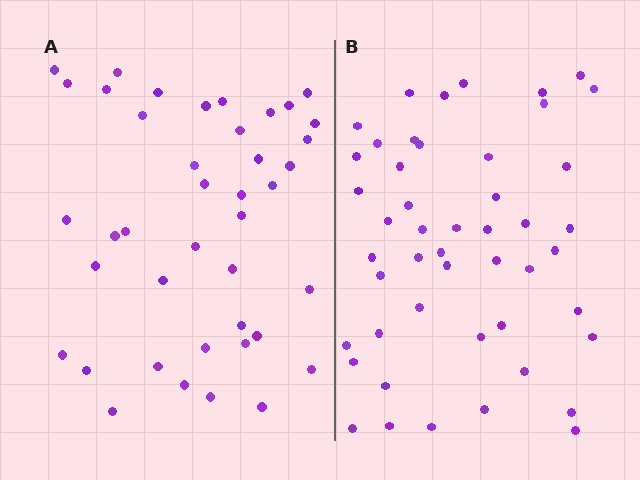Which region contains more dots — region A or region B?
Region B (the right region) has more dots.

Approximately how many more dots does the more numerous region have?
Region B has roughly 8 or so more dots than region A.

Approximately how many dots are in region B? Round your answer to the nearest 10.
About 50 dots. (The exact count is 48, which rounds to 50.)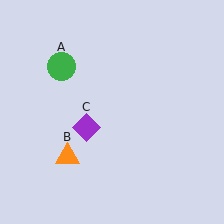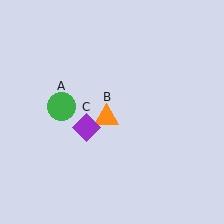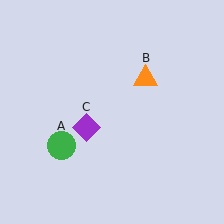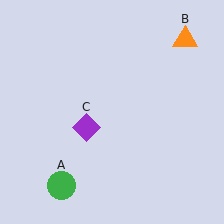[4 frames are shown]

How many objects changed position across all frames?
2 objects changed position: green circle (object A), orange triangle (object B).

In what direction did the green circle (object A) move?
The green circle (object A) moved down.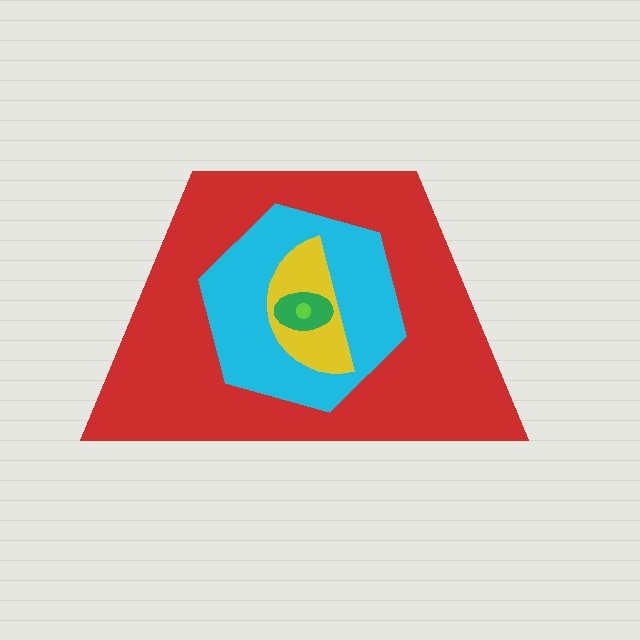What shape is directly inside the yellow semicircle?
The green ellipse.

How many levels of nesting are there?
5.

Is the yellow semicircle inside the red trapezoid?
Yes.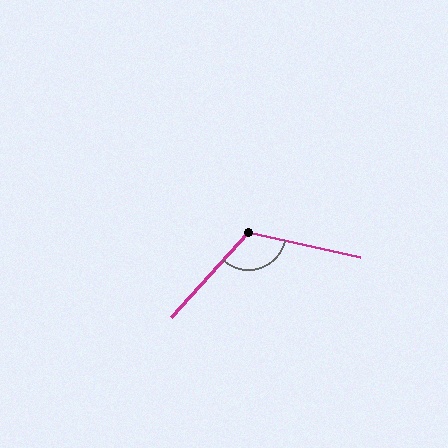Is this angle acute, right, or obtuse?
It is obtuse.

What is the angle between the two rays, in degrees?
Approximately 120 degrees.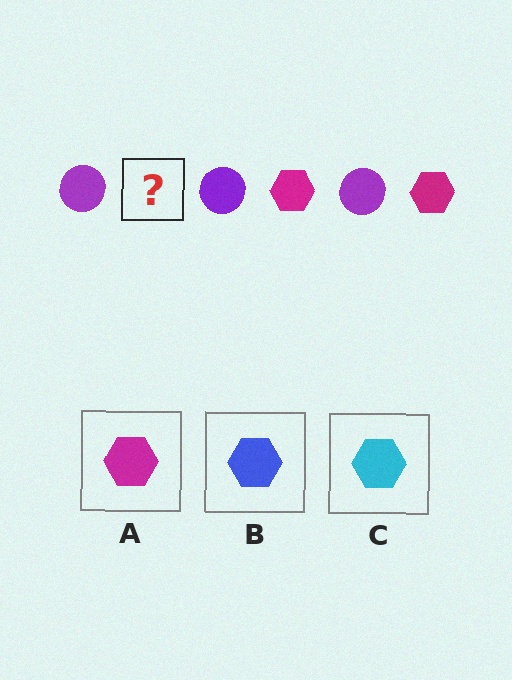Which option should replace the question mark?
Option A.